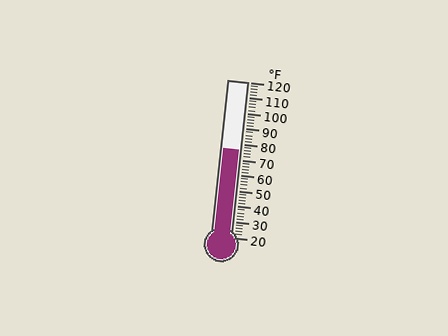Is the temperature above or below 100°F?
The temperature is below 100°F.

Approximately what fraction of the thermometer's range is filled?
The thermometer is filled to approximately 55% of its range.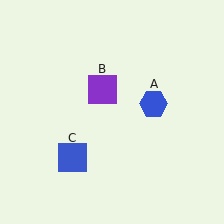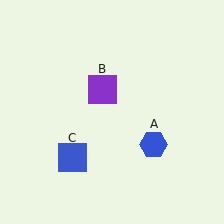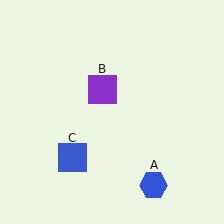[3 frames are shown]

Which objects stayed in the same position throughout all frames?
Purple square (object B) and blue square (object C) remained stationary.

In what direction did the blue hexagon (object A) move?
The blue hexagon (object A) moved down.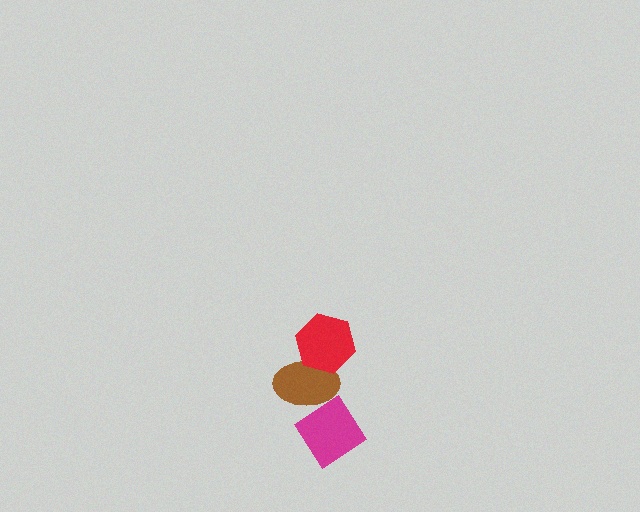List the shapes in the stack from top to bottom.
From top to bottom: the red hexagon, the brown ellipse, the magenta diamond.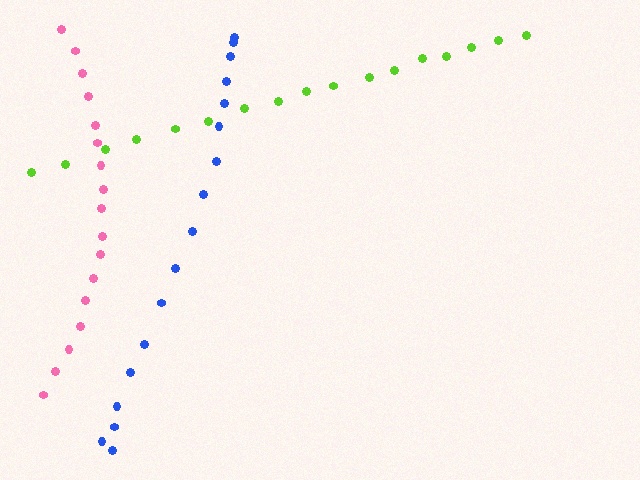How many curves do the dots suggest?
There are 3 distinct paths.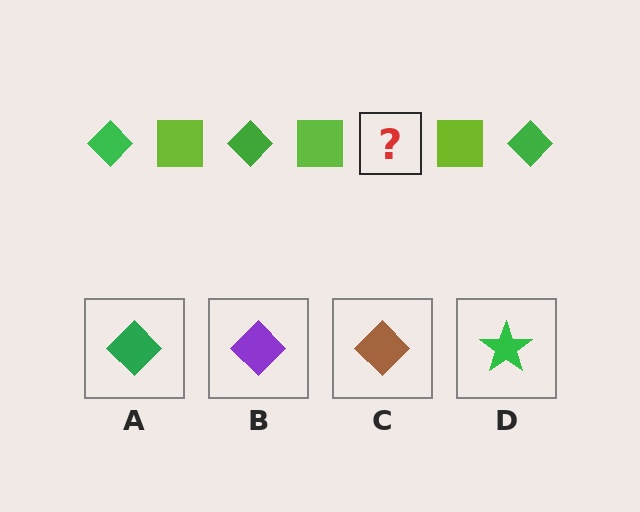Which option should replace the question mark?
Option A.